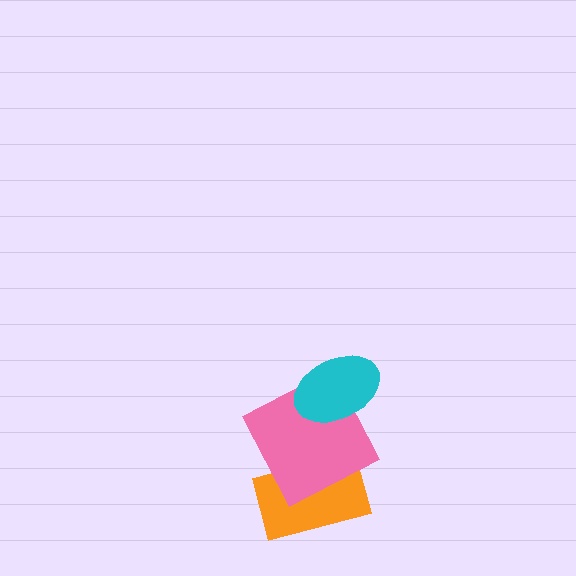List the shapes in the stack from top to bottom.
From top to bottom: the cyan ellipse, the pink square, the orange rectangle.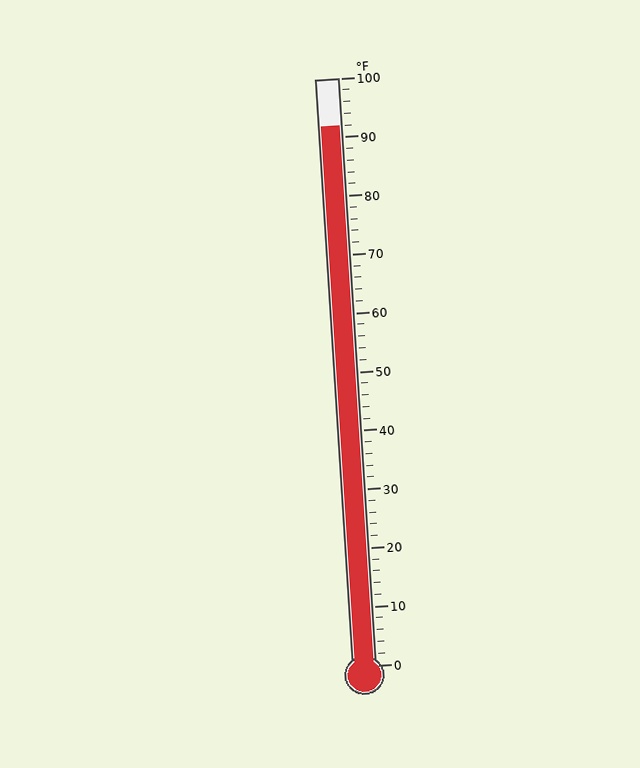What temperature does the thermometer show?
The thermometer shows approximately 92°F.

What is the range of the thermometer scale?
The thermometer scale ranges from 0°F to 100°F.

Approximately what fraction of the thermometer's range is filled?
The thermometer is filled to approximately 90% of its range.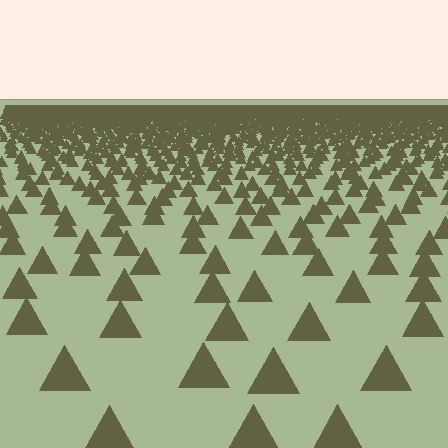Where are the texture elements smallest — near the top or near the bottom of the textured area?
Near the top.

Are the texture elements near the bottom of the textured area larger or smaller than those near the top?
Larger. Near the bottom, elements are closer to the viewer and appear at a bigger on-screen size.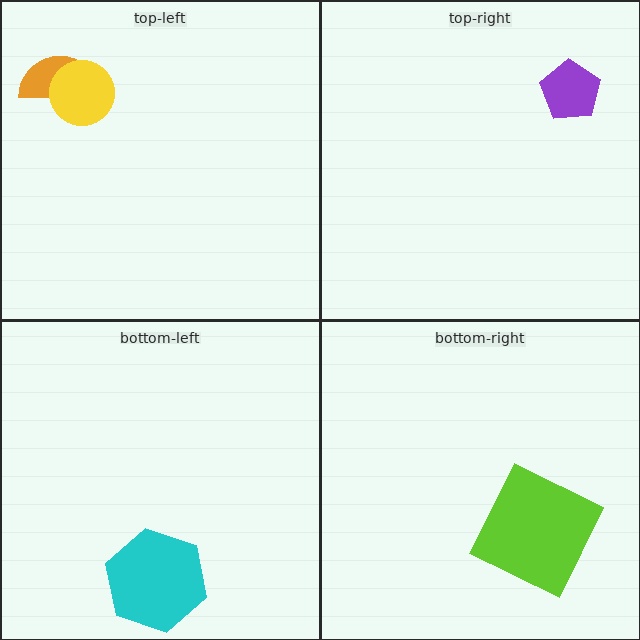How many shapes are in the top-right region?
1.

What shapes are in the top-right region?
The purple pentagon.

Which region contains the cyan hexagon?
The bottom-left region.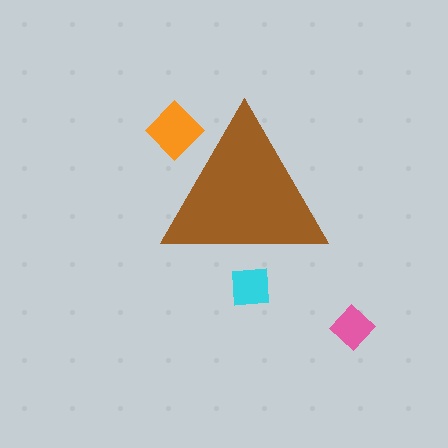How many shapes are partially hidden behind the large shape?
2 shapes are partially hidden.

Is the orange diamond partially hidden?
Yes, the orange diamond is partially hidden behind the brown triangle.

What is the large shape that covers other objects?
A brown triangle.